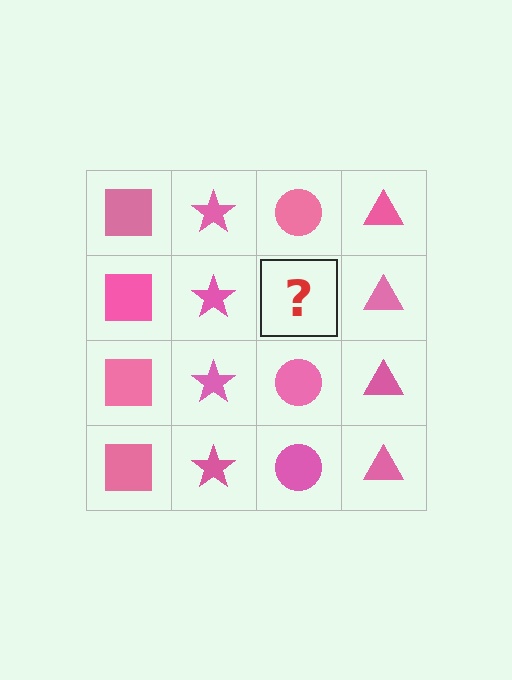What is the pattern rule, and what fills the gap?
The rule is that each column has a consistent shape. The gap should be filled with a pink circle.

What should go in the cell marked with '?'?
The missing cell should contain a pink circle.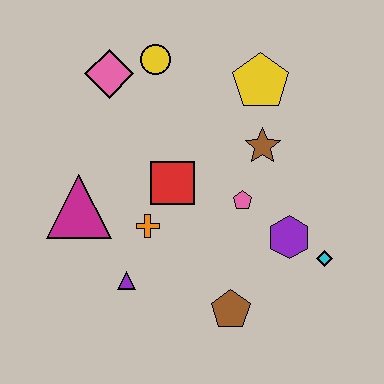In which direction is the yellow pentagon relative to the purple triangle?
The yellow pentagon is above the purple triangle.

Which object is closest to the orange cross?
The red square is closest to the orange cross.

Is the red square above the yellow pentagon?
No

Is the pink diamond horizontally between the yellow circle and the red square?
No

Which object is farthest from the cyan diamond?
The pink diamond is farthest from the cyan diamond.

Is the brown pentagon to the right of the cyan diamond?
No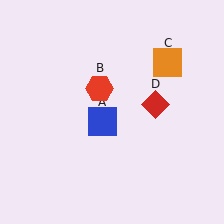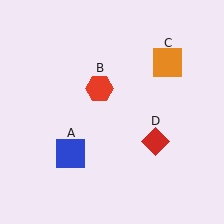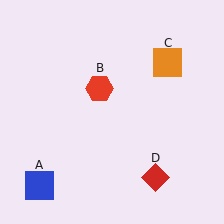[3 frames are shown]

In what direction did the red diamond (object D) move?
The red diamond (object D) moved down.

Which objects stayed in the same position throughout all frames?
Red hexagon (object B) and orange square (object C) remained stationary.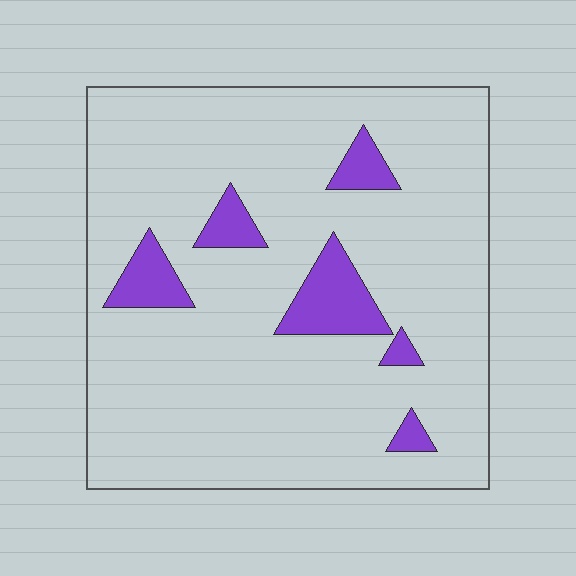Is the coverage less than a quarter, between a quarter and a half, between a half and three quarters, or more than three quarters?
Less than a quarter.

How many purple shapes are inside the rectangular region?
6.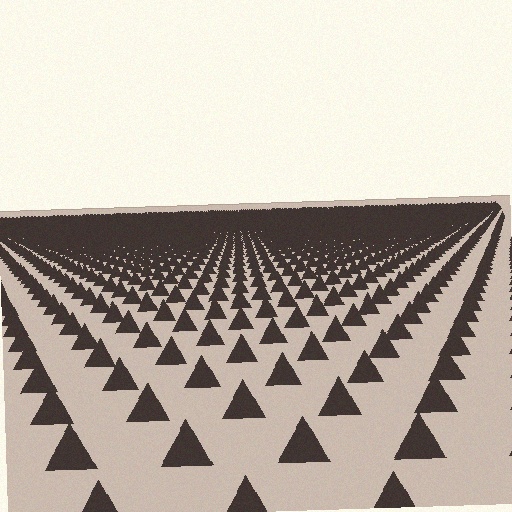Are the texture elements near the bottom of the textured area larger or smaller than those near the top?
Larger. Near the bottom, elements are closer to the viewer and appear at a bigger on-screen size.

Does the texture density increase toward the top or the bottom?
Density increases toward the top.